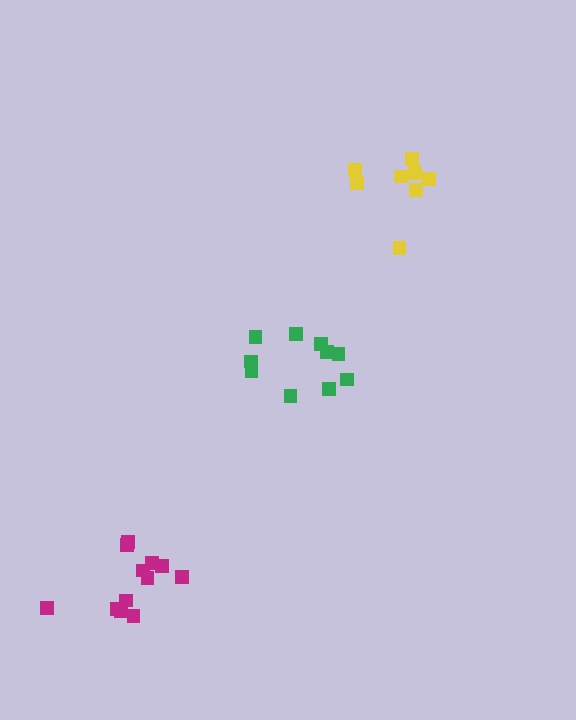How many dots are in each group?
Group 1: 12 dots, Group 2: 10 dots, Group 3: 8 dots (30 total).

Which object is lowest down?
The magenta cluster is bottommost.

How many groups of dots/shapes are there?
There are 3 groups.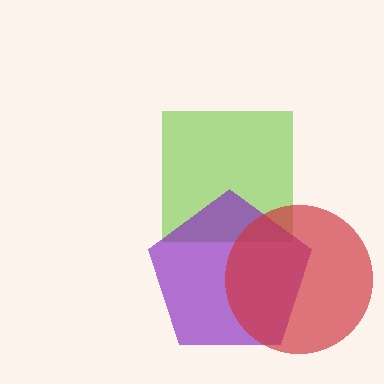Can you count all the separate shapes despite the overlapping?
Yes, there are 3 separate shapes.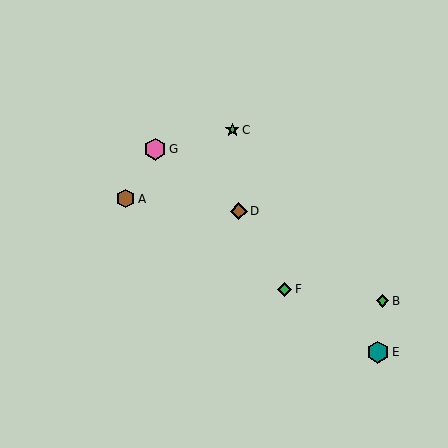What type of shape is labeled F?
Shape F is a green diamond.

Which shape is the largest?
The pink hexagon (labeled G) is the largest.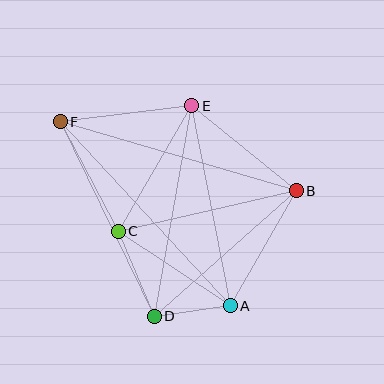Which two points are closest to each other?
Points A and D are closest to each other.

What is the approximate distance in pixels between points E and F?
The distance between E and F is approximately 132 pixels.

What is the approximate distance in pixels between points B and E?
The distance between B and E is approximately 135 pixels.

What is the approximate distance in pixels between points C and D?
The distance between C and D is approximately 92 pixels.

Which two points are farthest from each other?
Points A and F are farthest from each other.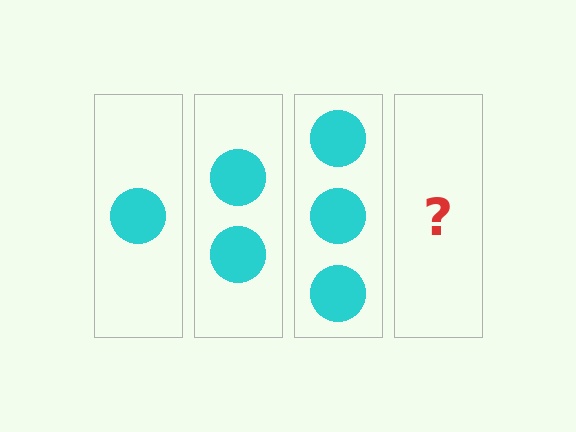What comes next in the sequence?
The next element should be 4 circles.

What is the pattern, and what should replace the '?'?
The pattern is that each step adds one more circle. The '?' should be 4 circles.